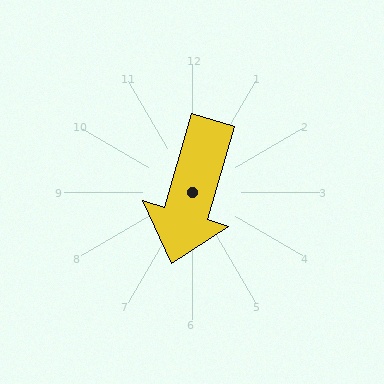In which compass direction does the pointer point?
South.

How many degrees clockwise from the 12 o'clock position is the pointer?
Approximately 196 degrees.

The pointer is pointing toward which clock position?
Roughly 7 o'clock.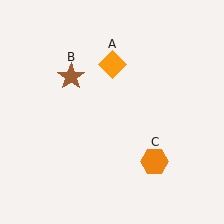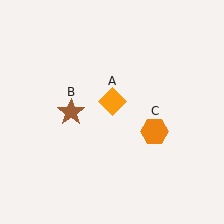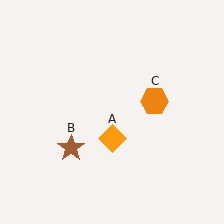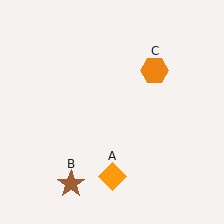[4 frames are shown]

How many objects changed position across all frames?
3 objects changed position: orange diamond (object A), brown star (object B), orange hexagon (object C).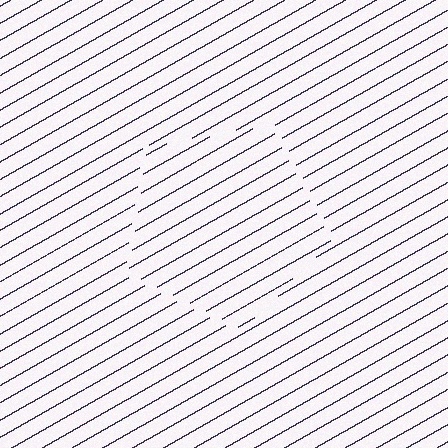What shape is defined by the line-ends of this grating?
An illusory pentagon. The interior of the shape contains the same grating, shifted by half a period — the contour is defined by the phase discontinuity where line-ends from the inner and outer gratings abut.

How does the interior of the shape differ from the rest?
The interior of the shape contains the same grating, shifted by half a period — the contour is defined by the phase discontinuity where line-ends from the inner and outer gratings abut.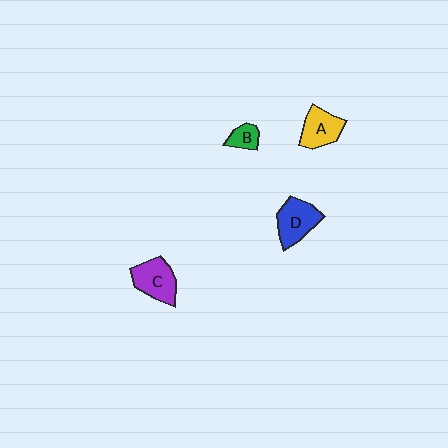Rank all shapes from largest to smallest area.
From largest to smallest: D (blue), C (purple), A (yellow), B (green).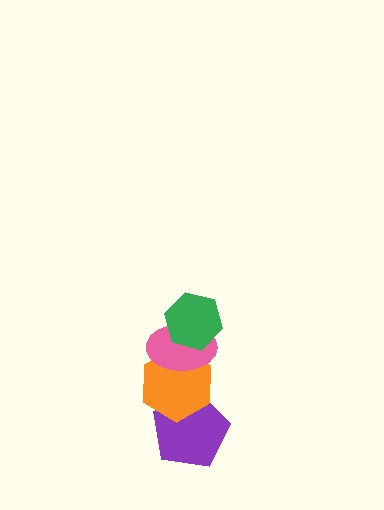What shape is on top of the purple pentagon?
The orange hexagon is on top of the purple pentagon.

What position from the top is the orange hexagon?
The orange hexagon is 3rd from the top.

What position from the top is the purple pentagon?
The purple pentagon is 4th from the top.